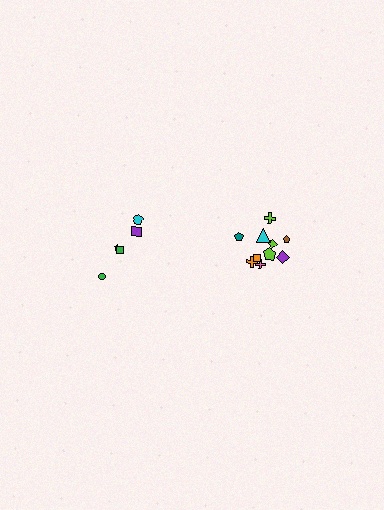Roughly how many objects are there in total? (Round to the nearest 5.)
Roughly 15 objects in total.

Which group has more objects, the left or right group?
The right group.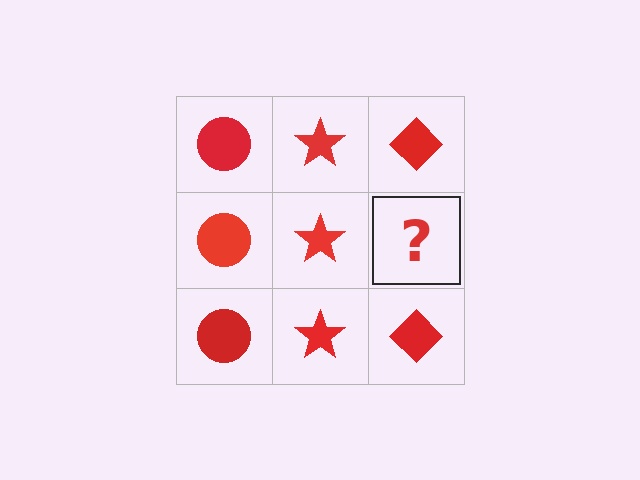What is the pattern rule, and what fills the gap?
The rule is that each column has a consistent shape. The gap should be filled with a red diamond.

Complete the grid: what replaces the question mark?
The question mark should be replaced with a red diamond.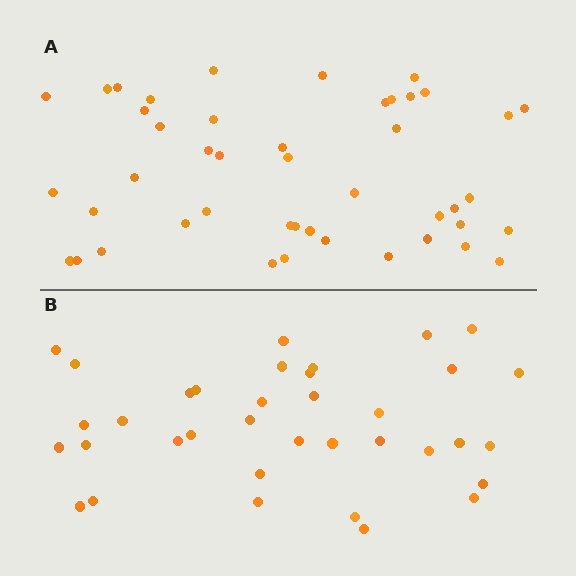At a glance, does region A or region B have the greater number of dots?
Region A (the top region) has more dots.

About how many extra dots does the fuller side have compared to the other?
Region A has roughly 8 or so more dots than region B.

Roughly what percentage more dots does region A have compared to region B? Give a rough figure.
About 25% more.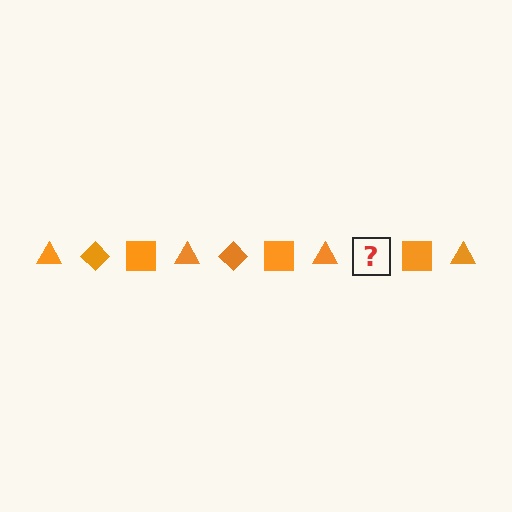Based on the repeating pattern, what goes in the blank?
The blank should be an orange diamond.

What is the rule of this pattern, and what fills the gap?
The rule is that the pattern cycles through triangle, diamond, square shapes in orange. The gap should be filled with an orange diamond.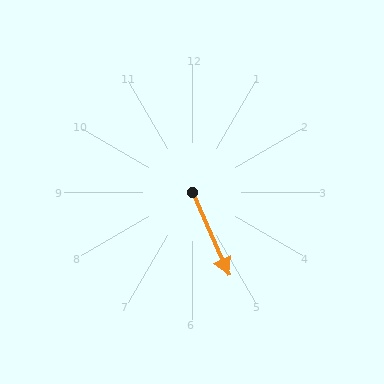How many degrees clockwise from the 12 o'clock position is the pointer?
Approximately 156 degrees.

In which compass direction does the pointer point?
Southeast.